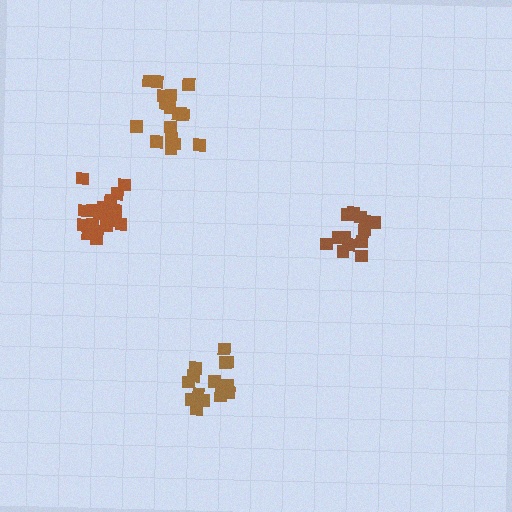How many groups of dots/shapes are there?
There are 4 groups.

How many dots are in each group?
Group 1: 16 dots, Group 2: 17 dots, Group 3: 19 dots, Group 4: 13 dots (65 total).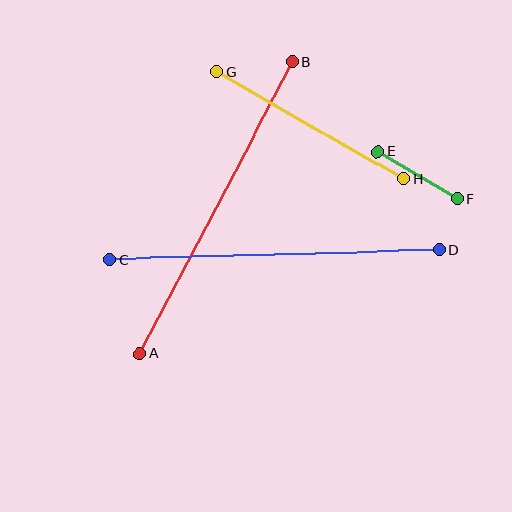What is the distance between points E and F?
The distance is approximately 92 pixels.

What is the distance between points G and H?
The distance is approximately 215 pixels.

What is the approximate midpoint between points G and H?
The midpoint is at approximately (310, 125) pixels.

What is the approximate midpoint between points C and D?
The midpoint is at approximately (275, 255) pixels.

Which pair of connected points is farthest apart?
Points C and D are farthest apart.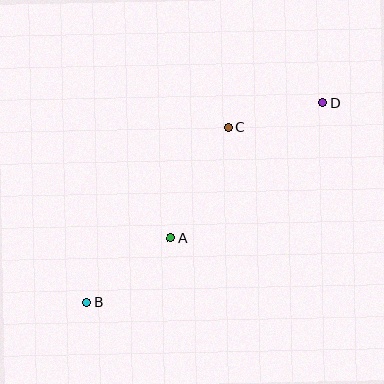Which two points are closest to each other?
Points C and D are closest to each other.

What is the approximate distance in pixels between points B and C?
The distance between B and C is approximately 225 pixels.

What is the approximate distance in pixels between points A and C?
The distance between A and C is approximately 125 pixels.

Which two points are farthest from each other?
Points B and D are farthest from each other.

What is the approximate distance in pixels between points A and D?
The distance between A and D is approximately 203 pixels.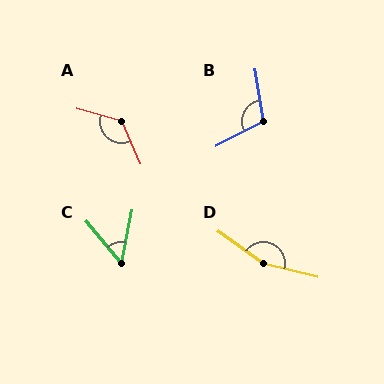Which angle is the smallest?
C, at approximately 51 degrees.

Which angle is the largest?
D, at approximately 158 degrees.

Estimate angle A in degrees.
Approximately 129 degrees.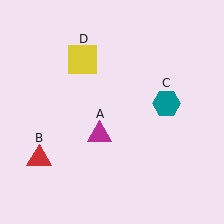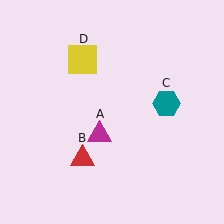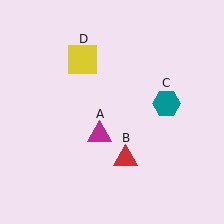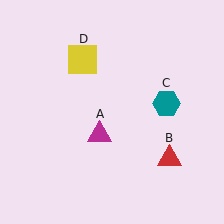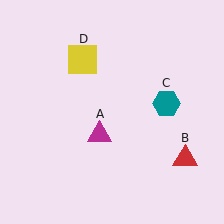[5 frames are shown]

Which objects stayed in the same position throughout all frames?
Magenta triangle (object A) and teal hexagon (object C) and yellow square (object D) remained stationary.